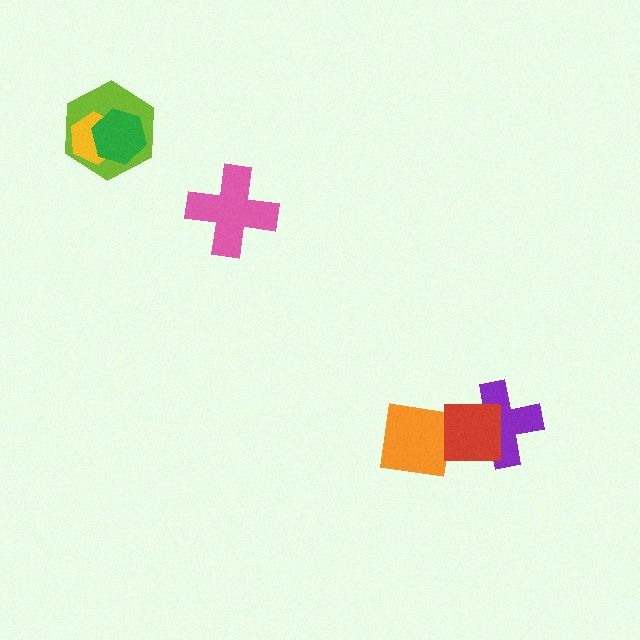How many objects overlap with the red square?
1 object overlaps with the red square.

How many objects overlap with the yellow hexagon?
2 objects overlap with the yellow hexagon.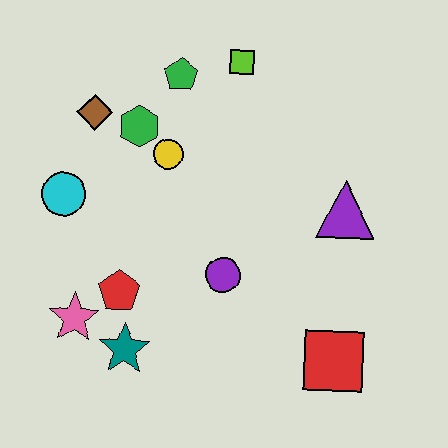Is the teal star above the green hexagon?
No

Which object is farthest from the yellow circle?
The red square is farthest from the yellow circle.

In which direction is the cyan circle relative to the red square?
The cyan circle is to the left of the red square.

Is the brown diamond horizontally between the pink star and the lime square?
Yes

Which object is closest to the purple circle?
The red pentagon is closest to the purple circle.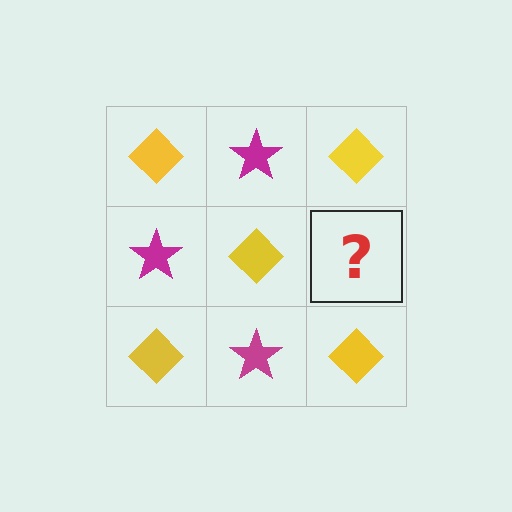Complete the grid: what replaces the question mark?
The question mark should be replaced with a magenta star.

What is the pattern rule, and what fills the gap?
The rule is that it alternates yellow diamond and magenta star in a checkerboard pattern. The gap should be filled with a magenta star.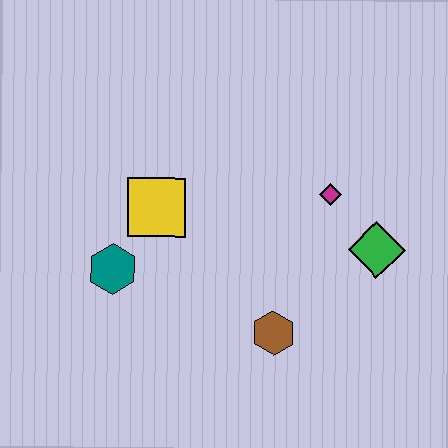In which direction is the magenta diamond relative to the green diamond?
The magenta diamond is above the green diamond.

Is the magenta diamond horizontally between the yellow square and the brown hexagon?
No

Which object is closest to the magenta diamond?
The green diamond is closest to the magenta diamond.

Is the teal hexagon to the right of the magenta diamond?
No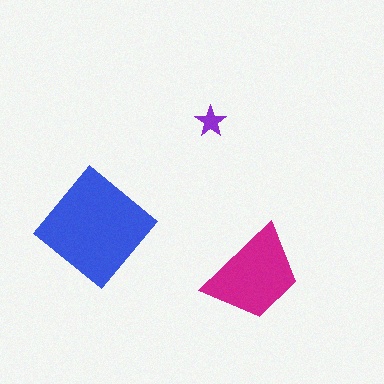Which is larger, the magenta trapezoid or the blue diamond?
The blue diamond.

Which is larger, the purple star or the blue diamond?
The blue diamond.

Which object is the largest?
The blue diamond.